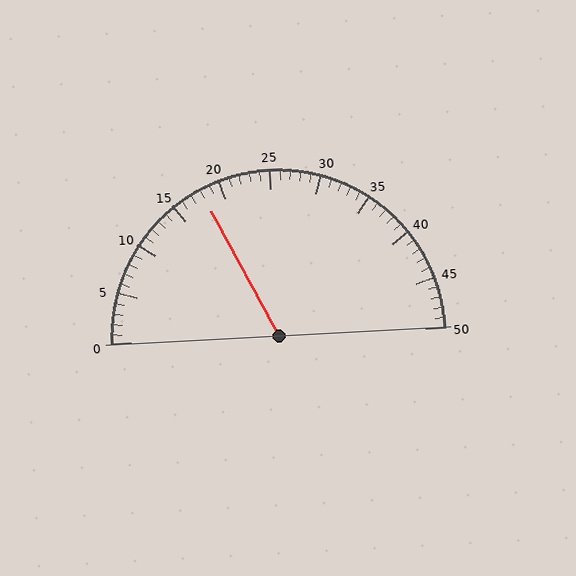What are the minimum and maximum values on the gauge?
The gauge ranges from 0 to 50.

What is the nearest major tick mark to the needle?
The nearest major tick mark is 20.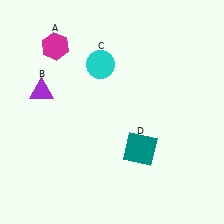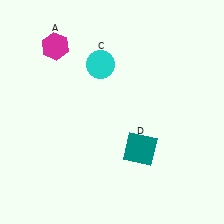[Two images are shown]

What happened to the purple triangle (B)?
The purple triangle (B) was removed in Image 2. It was in the top-left area of Image 1.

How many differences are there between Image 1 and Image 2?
There is 1 difference between the two images.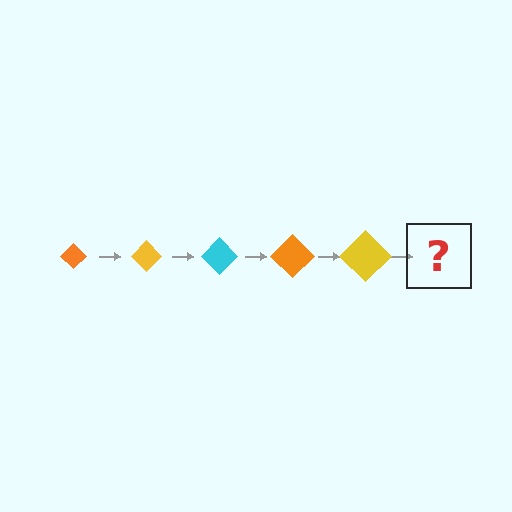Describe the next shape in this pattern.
It should be a cyan diamond, larger than the previous one.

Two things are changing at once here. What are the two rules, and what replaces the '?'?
The two rules are that the diamond grows larger each step and the color cycles through orange, yellow, and cyan. The '?' should be a cyan diamond, larger than the previous one.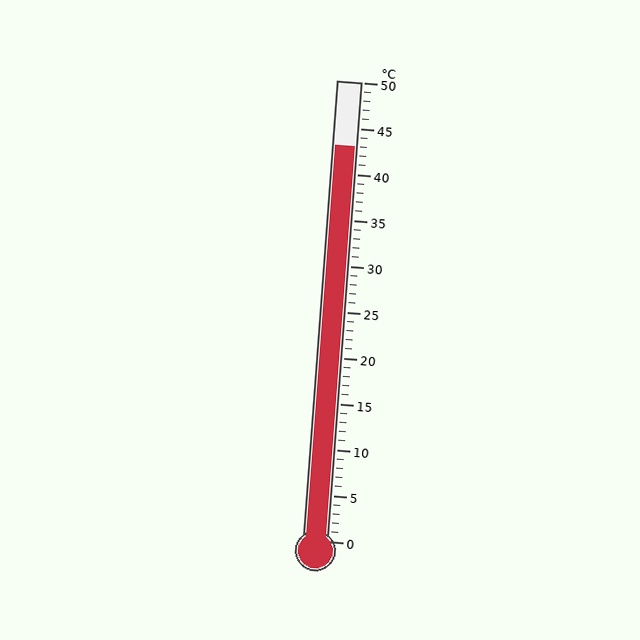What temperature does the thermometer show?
The thermometer shows approximately 43°C.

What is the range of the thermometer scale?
The thermometer scale ranges from 0°C to 50°C.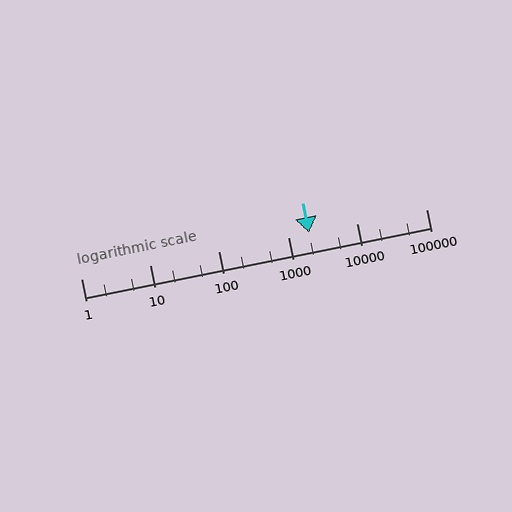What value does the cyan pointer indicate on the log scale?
The pointer indicates approximately 2000.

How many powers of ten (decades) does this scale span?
The scale spans 5 decades, from 1 to 100000.